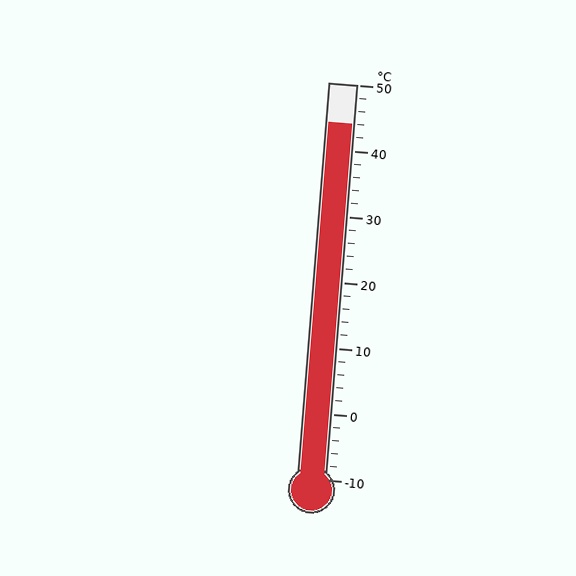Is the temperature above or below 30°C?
The temperature is above 30°C.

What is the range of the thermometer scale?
The thermometer scale ranges from -10°C to 50°C.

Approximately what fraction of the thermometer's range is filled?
The thermometer is filled to approximately 90% of its range.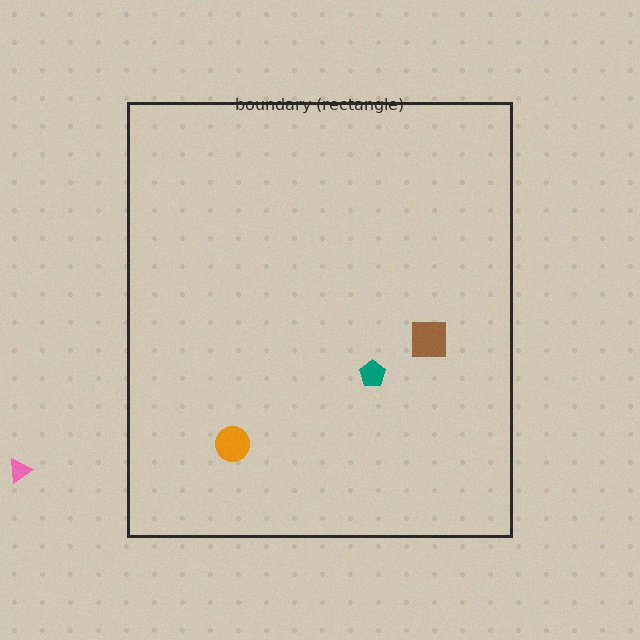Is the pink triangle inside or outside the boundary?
Outside.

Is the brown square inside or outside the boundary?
Inside.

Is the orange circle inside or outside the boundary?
Inside.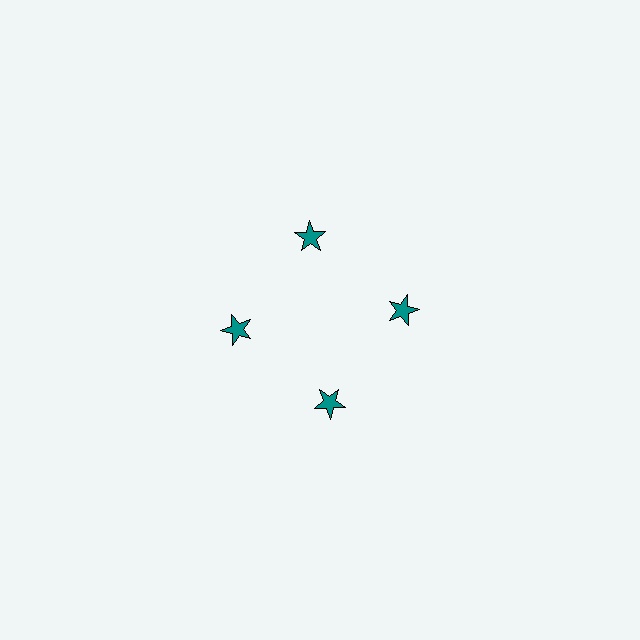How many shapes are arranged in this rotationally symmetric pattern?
There are 4 shapes, arranged in 4 groups of 1.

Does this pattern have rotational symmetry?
Yes, this pattern has 4-fold rotational symmetry. It looks the same after rotating 90 degrees around the center.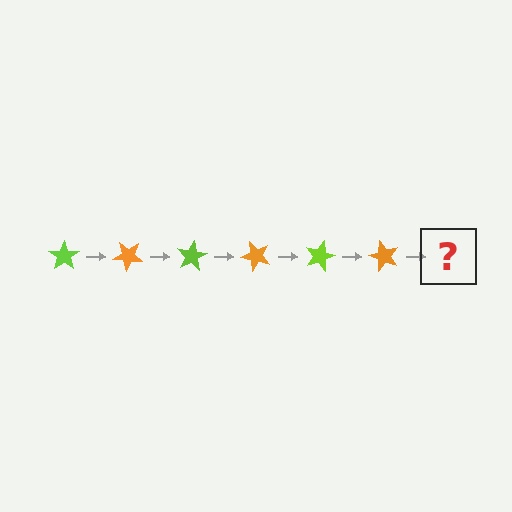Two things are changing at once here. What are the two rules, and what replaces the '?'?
The two rules are that it rotates 40 degrees each step and the color cycles through lime and orange. The '?' should be a lime star, rotated 240 degrees from the start.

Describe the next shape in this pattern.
It should be a lime star, rotated 240 degrees from the start.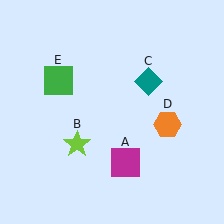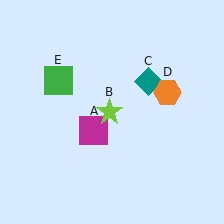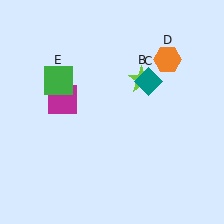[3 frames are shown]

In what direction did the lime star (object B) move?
The lime star (object B) moved up and to the right.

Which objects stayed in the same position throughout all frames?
Teal diamond (object C) and green square (object E) remained stationary.